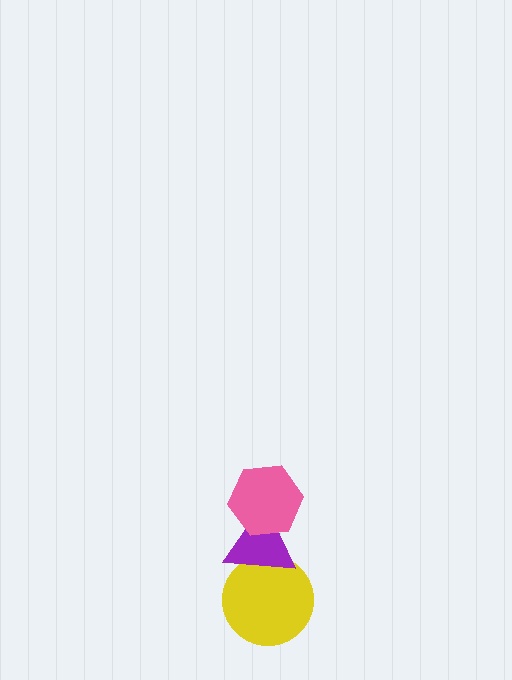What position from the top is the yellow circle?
The yellow circle is 3rd from the top.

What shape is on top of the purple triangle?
The pink hexagon is on top of the purple triangle.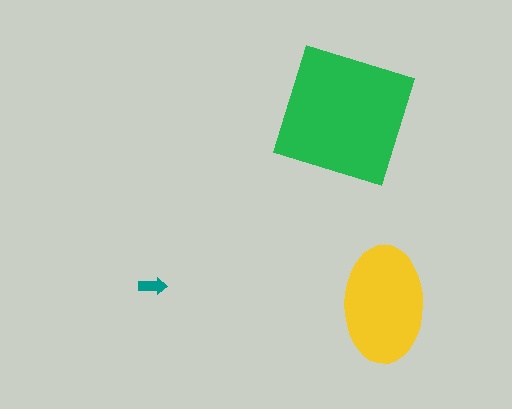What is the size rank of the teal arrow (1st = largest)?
3rd.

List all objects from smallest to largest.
The teal arrow, the yellow ellipse, the green square.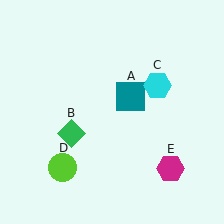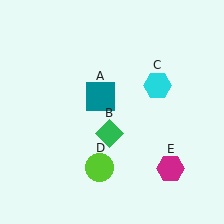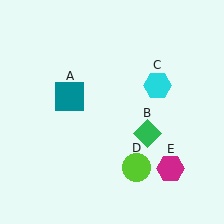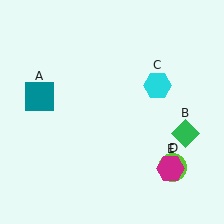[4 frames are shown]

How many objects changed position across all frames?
3 objects changed position: teal square (object A), green diamond (object B), lime circle (object D).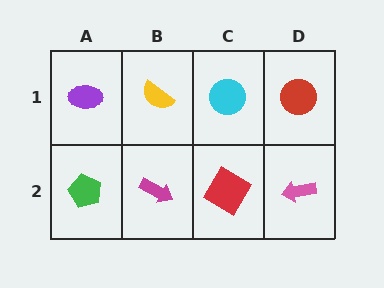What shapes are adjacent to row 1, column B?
A magenta arrow (row 2, column B), a purple ellipse (row 1, column A), a cyan circle (row 1, column C).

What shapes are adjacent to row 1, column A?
A green pentagon (row 2, column A), a yellow semicircle (row 1, column B).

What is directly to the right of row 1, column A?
A yellow semicircle.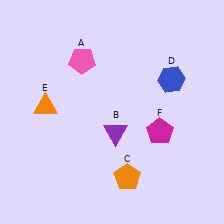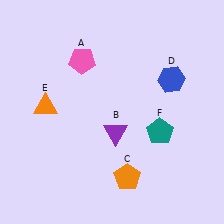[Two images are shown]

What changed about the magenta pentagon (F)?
In Image 1, F is magenta. In Image 2, it changed to teal.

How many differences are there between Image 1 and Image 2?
There is 1 difference between the two images.